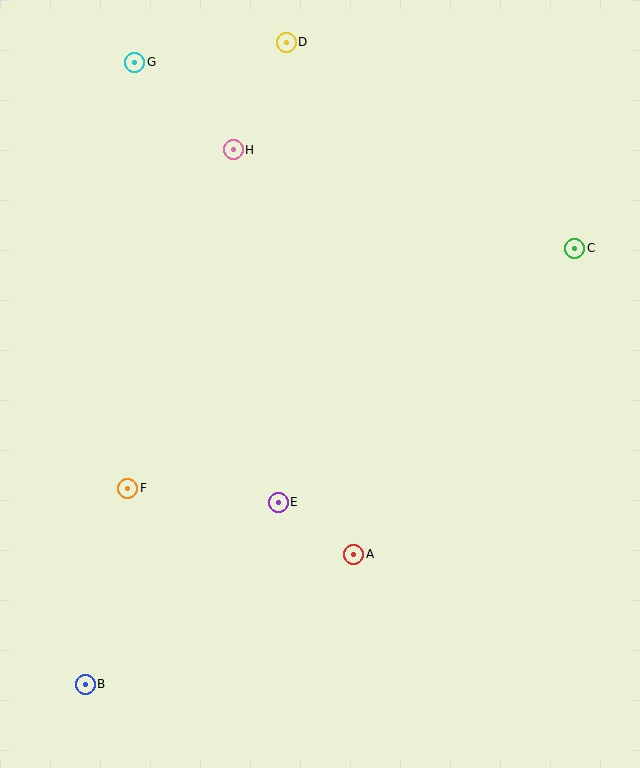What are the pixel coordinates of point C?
Point C is at (575, 248).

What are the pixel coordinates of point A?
Point A is at (354, 554).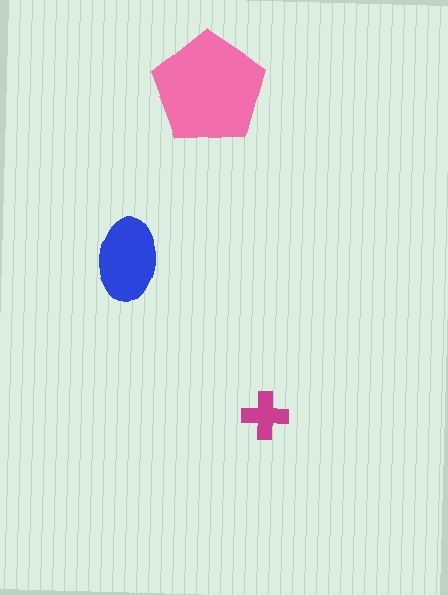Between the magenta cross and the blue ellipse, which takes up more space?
The blue ellipse.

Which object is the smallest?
The magenta cross.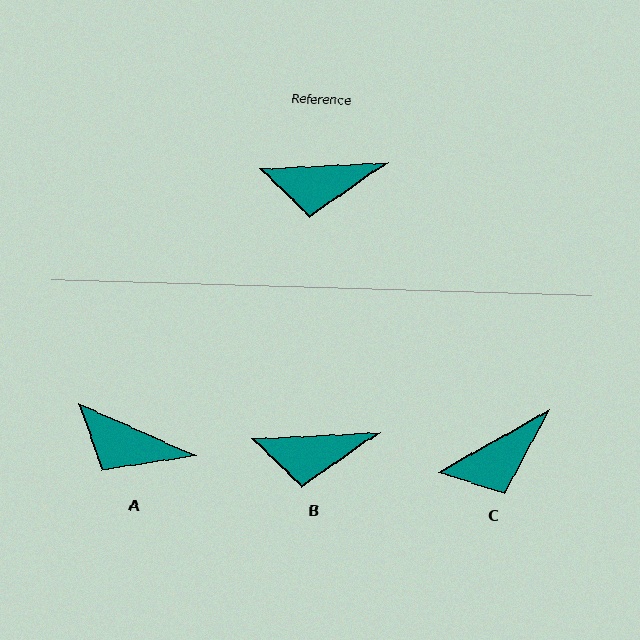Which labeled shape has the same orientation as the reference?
B.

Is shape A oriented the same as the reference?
No, it is off by about 27 degrees.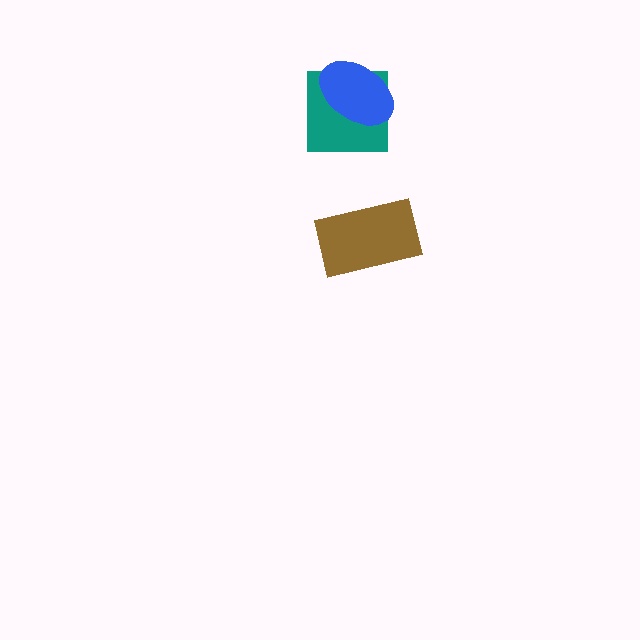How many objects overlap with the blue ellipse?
1 object overlaps with the blue ellipse.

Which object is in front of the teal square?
The blue ellipse is in front of the teal square.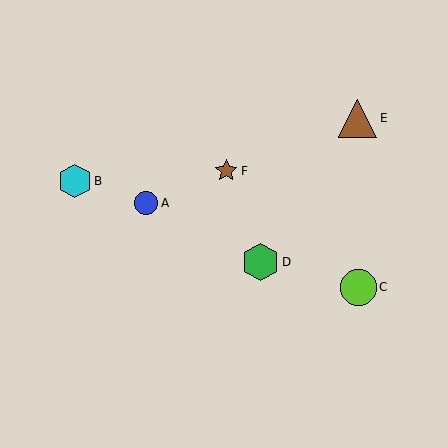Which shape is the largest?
The brown triangle (labeled E) is the largest.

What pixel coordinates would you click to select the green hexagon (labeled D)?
Click at (260, 262) to select the green hexagon D.